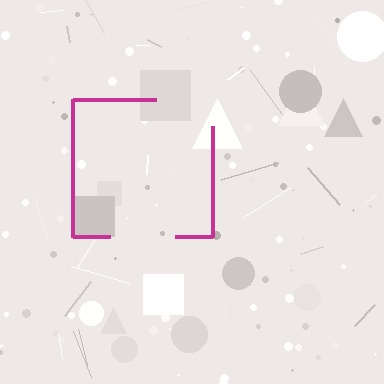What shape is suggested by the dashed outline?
The dashed outline suggests a square.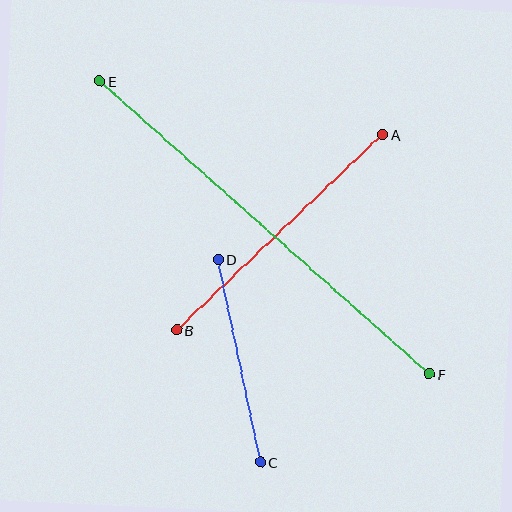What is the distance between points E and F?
The distance is approximately 441 pixels.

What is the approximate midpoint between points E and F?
The midpoint is at approximately (264, 228) pixels.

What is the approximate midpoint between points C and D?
The midpoint is at approximately (239, 361) pixels.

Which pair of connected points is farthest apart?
Points E and F are farthest apart.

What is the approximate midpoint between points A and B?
The midpoint is at approximately (280, 232) pixels.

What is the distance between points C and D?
The distance is approximately 207 pixels.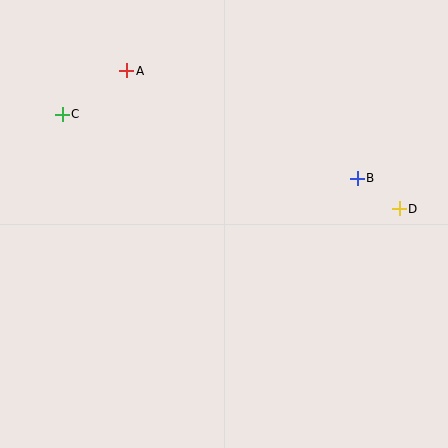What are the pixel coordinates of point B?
Point B is at (357, 178).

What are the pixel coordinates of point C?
Point C is at (62, 114).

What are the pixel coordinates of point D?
Point D is at (399, 209).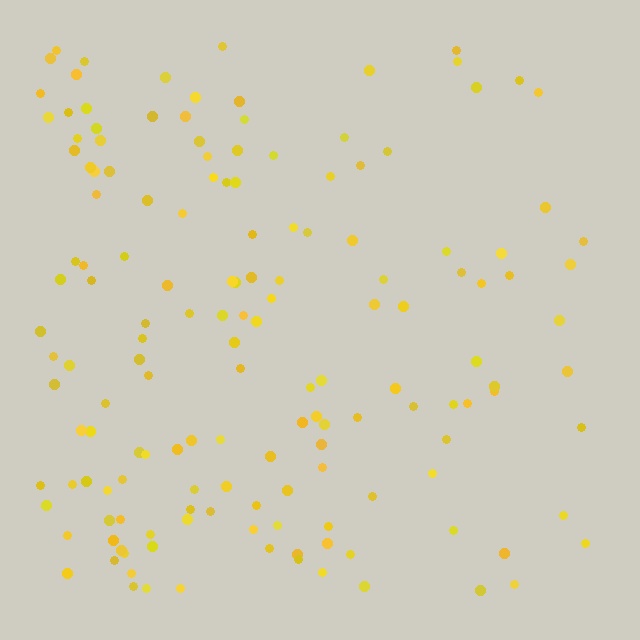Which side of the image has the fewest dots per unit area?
The right.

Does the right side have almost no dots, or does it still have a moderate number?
Still a moderate number, just noticeably fewer than the left.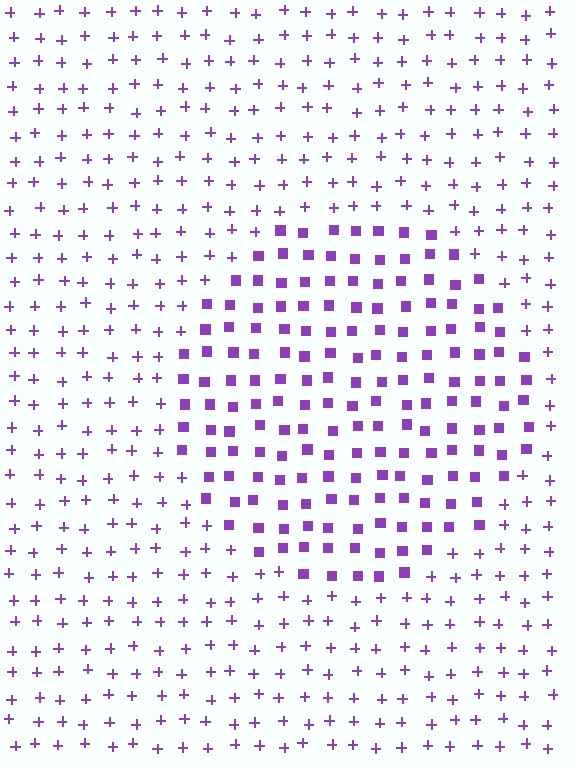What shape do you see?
I see a circle.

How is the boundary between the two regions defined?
The boundary is defined by a change in element shape: squares inside vs. plus signs outside. All elements share the same color and spacing.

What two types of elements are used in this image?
The image uses squares inside the circle region and plus signs outside it.